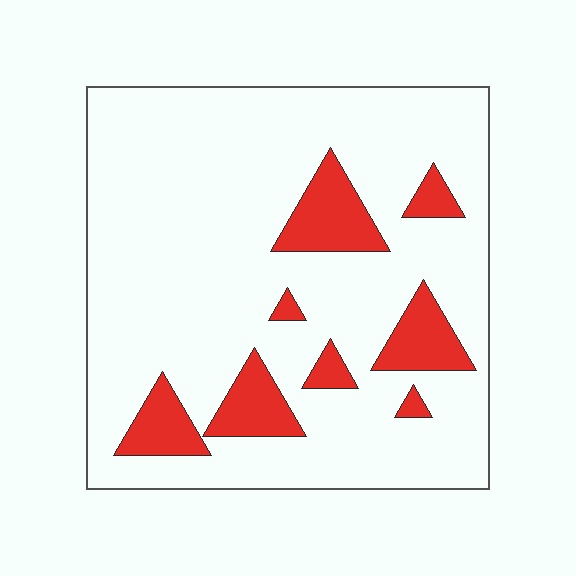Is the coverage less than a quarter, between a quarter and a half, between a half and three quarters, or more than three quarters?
Less than a quarter.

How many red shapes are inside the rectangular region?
8.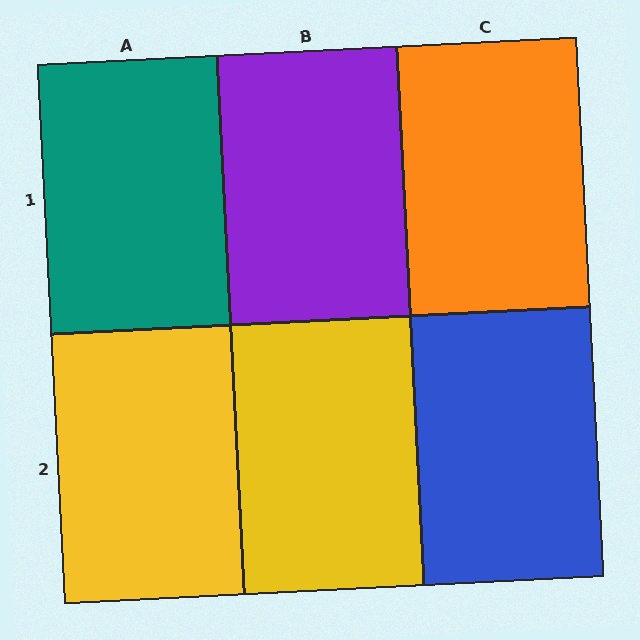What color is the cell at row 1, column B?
Purple.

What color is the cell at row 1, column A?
Teal.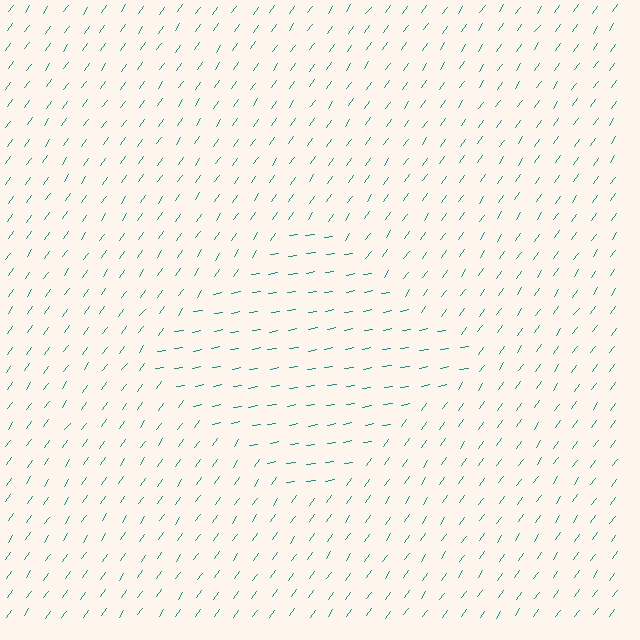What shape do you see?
I see a diamond.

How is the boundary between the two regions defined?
The boundary is defined purely by a change in line orientation (approximately 45 degrees difference). All lines are the same color and thickness.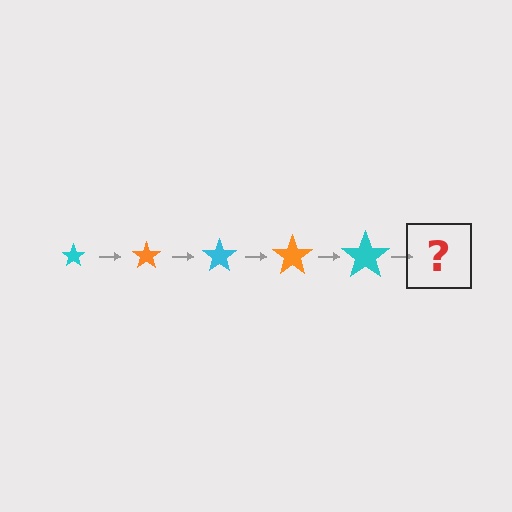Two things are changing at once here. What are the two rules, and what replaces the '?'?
The two rules are that the star grows larger each step and the color cycles through cyan and orange. The '?' should be an orange star, larger than the previous one.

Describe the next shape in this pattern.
It should be an orange star, larger than the previous one.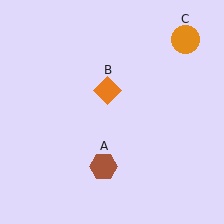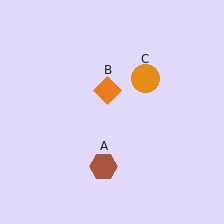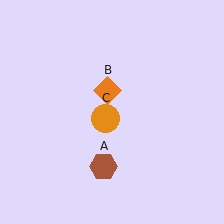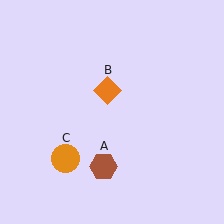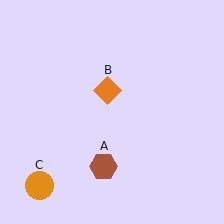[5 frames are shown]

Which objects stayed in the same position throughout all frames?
Brown hexagon (object A) and orange diamond (object B) remained stationary.